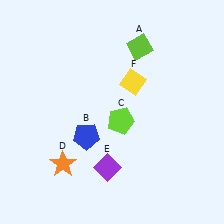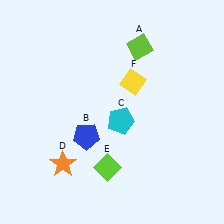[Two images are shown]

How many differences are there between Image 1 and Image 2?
There are 2 differences between the two images.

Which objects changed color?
C changed from lime to cyan. E changed from purple to lime.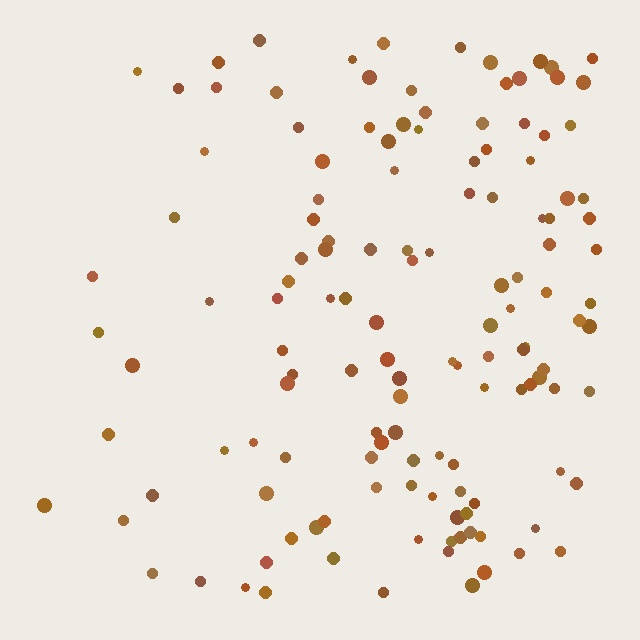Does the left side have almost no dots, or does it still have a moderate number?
Still a moderate number, just noticeably fewer than the right.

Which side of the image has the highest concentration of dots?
The right.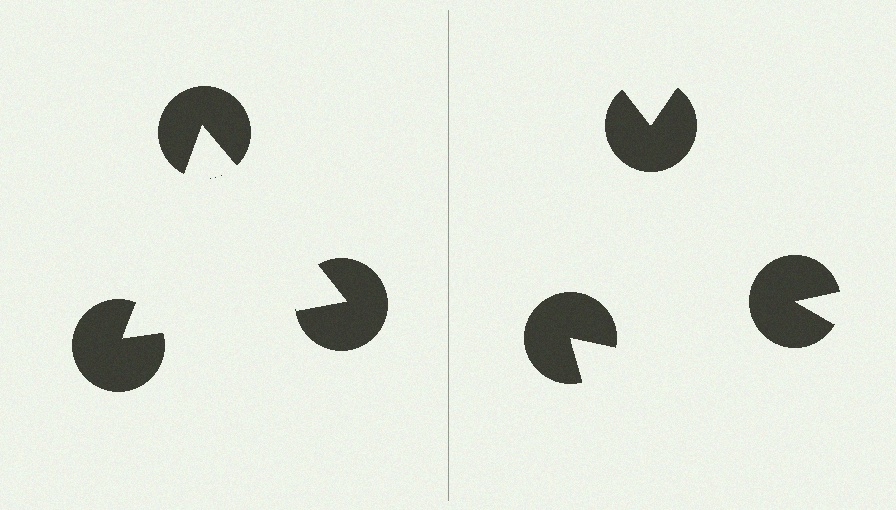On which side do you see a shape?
An illusory triangle appears on the left side. On the right side the wedge cuts are rotated, so no coherent shape forms.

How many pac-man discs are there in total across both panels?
6 — 3 on each side.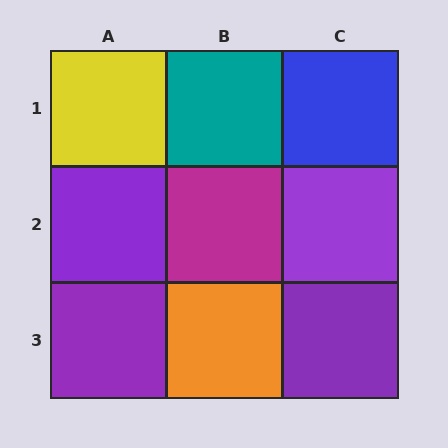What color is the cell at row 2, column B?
Magenta.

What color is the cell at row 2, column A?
Purple.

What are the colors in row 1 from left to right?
Yellow, teal, blue.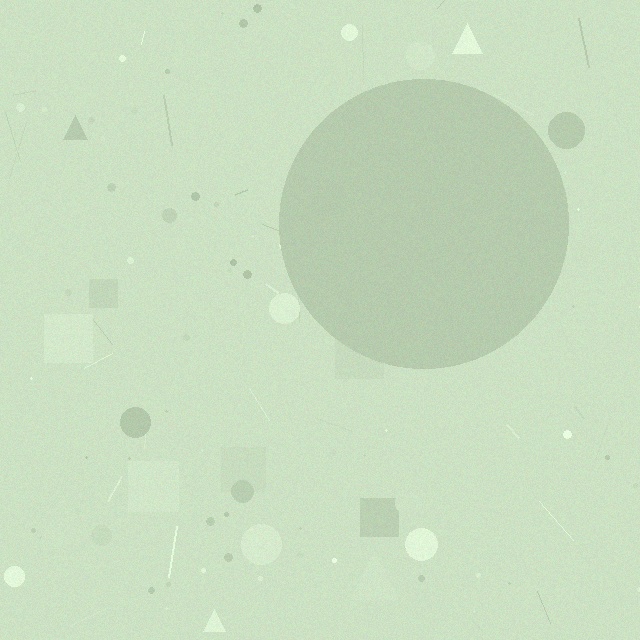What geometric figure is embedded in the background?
A circle is embedded in the background.